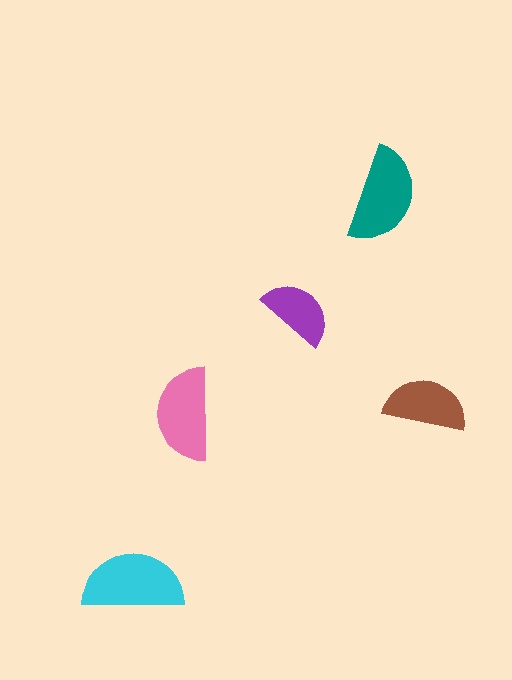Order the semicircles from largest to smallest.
the cyan one, the teal one, the pink one, the brown one, the purple one.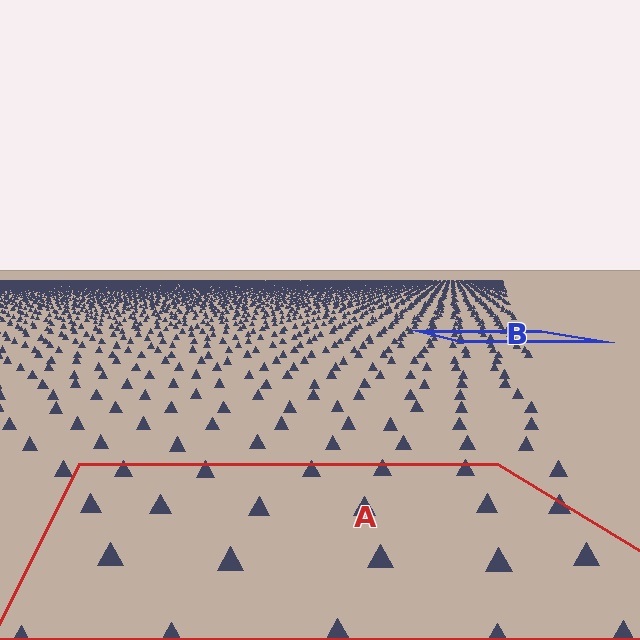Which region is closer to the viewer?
Region A is closer. The texture elements there are larger and more spread out.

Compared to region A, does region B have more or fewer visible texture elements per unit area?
Region B has more texture elements per unit area — they are packed more densely because it is farther away.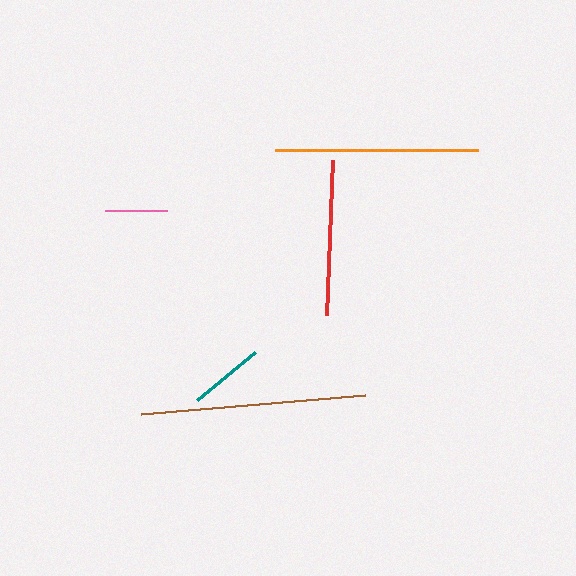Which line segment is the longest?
The brown line is the longest at approximately 224 pixels.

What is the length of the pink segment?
The pink segment is approximately 62 pixels long.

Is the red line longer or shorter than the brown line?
The brown line is longer than the red line.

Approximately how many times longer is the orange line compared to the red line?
The orange line is approximately 1.3 times the length of the red line.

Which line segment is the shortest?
The pink line is the shortest at approximately 62 pixels.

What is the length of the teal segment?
The teal segment is approximately 75 pixels long.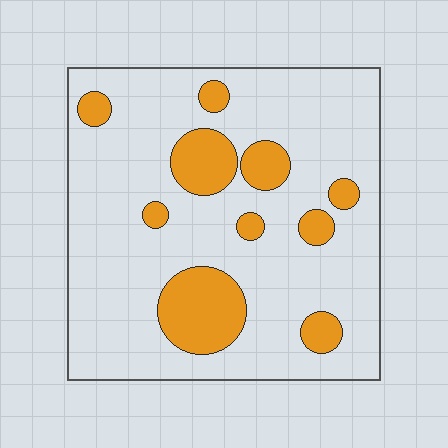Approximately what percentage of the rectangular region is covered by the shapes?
Approximately 20%.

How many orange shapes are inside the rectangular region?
10.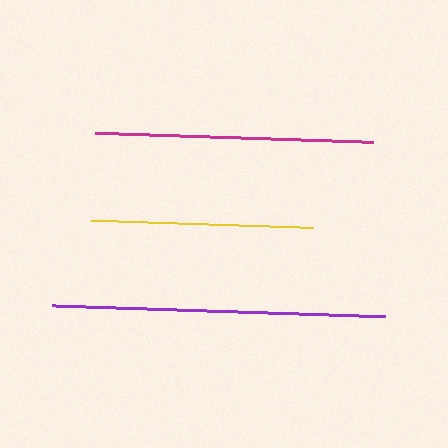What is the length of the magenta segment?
The magenta segment is approximately 278 pixels long.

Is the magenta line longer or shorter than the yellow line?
The magenta line is longer than the yellow line.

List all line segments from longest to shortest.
From longest to shortest: purple, magenta, yellow.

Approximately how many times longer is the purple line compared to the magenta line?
The purple line is approximately 1.2 times the length of the magenta line.